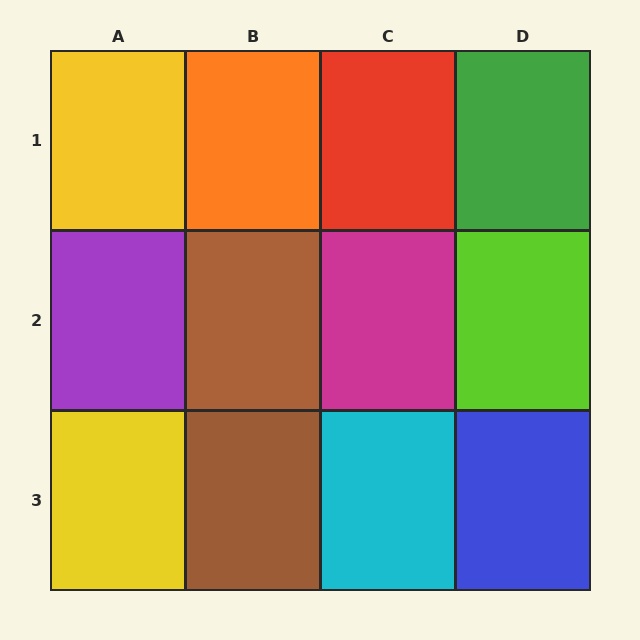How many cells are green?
1 cell is green.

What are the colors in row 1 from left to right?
Yellow, orange, red, green.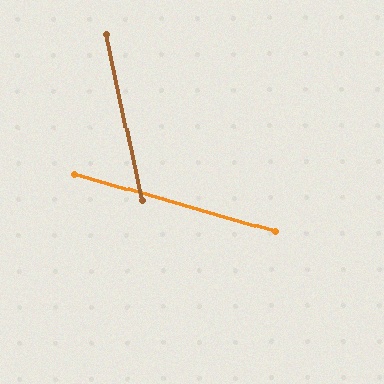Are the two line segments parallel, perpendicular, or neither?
Neither parallel nor perpendicular — they differ by about 62°.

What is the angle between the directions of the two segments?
Approximately 62 degrees.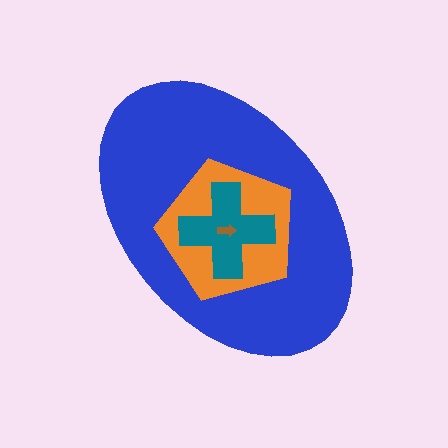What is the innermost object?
The brown arrow.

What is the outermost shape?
The blue ellipse.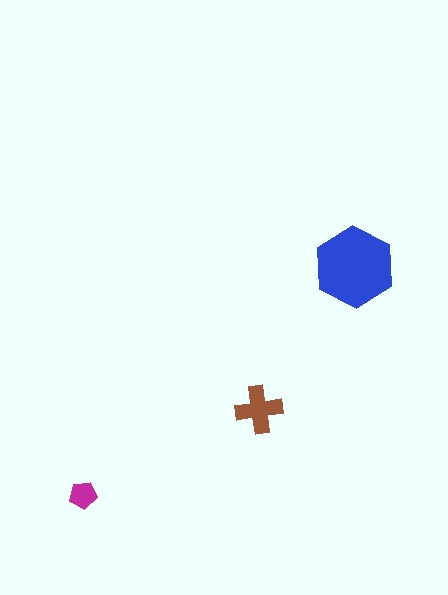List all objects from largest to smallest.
The blue hexagon, the brown cross, the magenta pentagon.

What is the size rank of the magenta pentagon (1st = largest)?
3rd.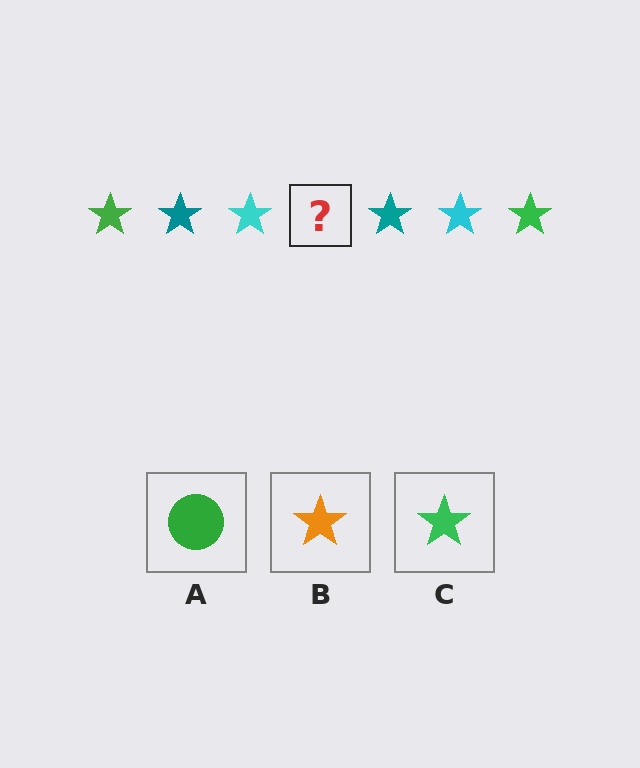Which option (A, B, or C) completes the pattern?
C.